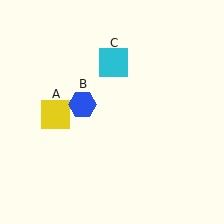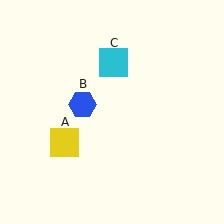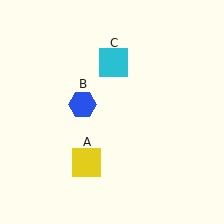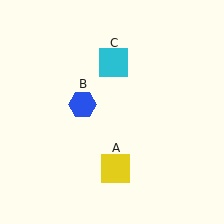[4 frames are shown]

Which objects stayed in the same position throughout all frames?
Blue hexagon (object B) and cyan square (object C) remained stationary.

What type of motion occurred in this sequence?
The yellow square (object A) rotated counterclockwise around the center of the scene.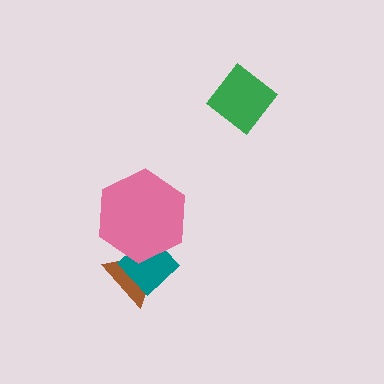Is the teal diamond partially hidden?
Yes, it is partially covered by another shape.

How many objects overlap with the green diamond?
0 objects overlap with the green diamond.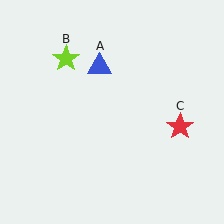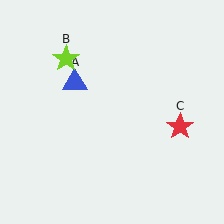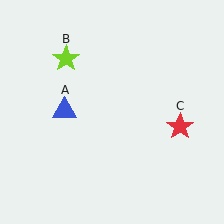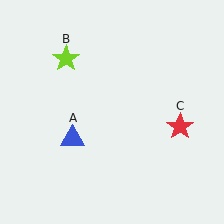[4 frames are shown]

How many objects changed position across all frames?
1 object changed position: blue triangle (object A).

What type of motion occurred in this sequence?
The blue triangle (object A) rotated counterclockwise around the center of the scene.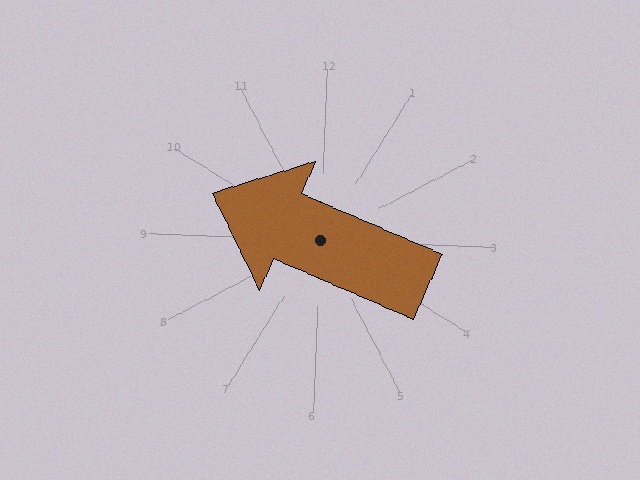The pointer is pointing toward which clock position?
Roughly 10 o'clock.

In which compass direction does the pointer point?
West.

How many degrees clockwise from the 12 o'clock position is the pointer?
Approximately 291 degrees.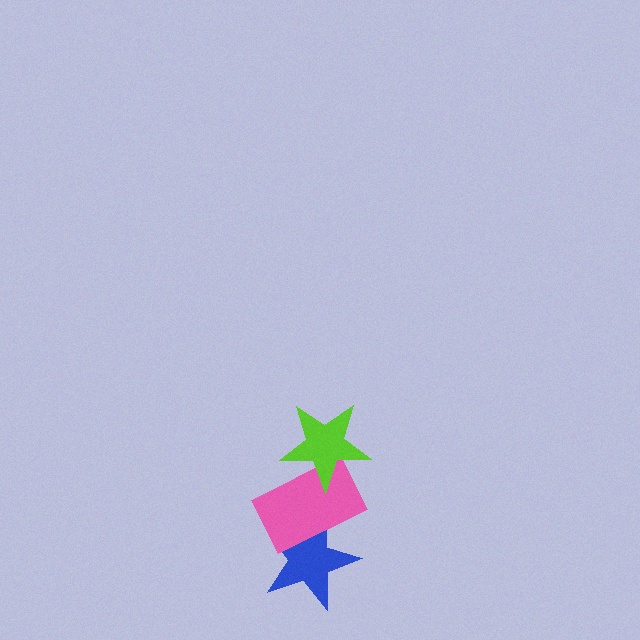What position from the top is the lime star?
The lime star is 1st from the top.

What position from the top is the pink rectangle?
The pink rectangle is 2nd from the top.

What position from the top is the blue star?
The blue star is 3rd from the top.